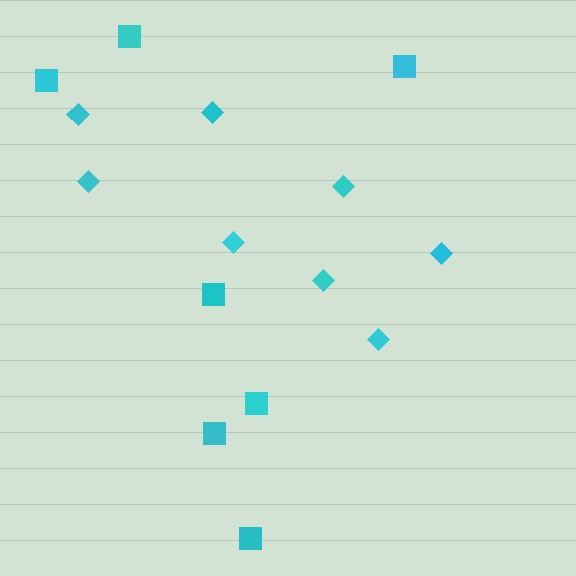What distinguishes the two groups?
There are 2 groups: one group of diamonds (8) and one group of squares (7).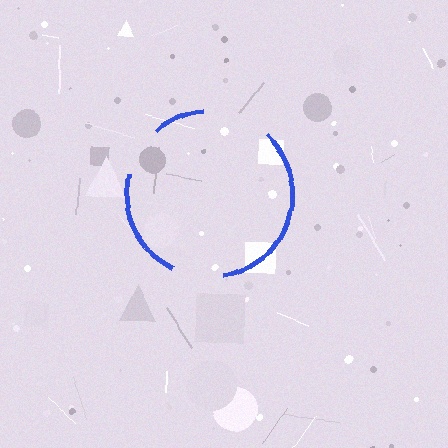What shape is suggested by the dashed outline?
The dashed outline suggests a circle.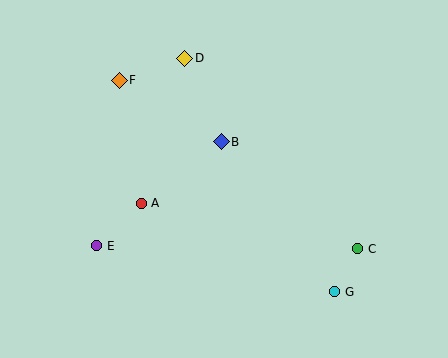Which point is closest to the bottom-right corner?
Point G is closest to the bottom-right corner.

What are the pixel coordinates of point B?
Point B is at (221, 142).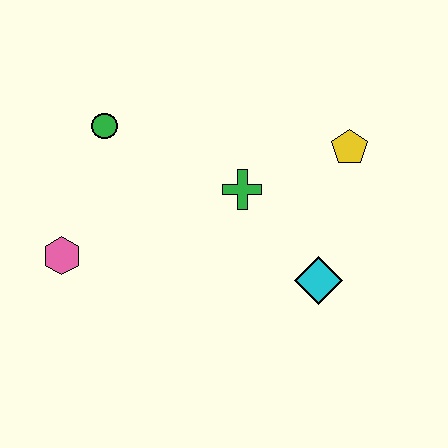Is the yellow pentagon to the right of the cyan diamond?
Yes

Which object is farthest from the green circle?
The cyan diamond is farthest from the green circle.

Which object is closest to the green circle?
The pink hexagon is closest to the green circle.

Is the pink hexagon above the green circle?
No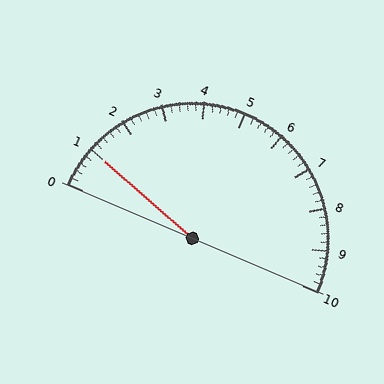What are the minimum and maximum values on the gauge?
The gauge ranges from 0 to 10.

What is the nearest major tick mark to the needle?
The nearest major tick mark is 1.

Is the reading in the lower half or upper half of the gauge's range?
The reading is in the lower half of the range (0 to 10).